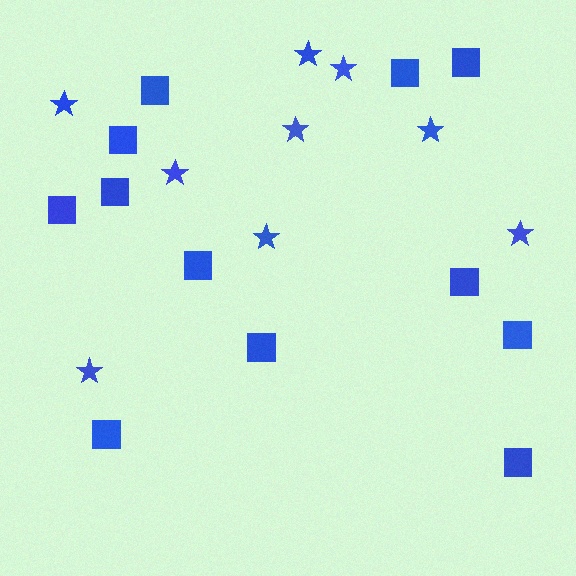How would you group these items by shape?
There are 2 groups: one group of squares (12) and one group of stars (9).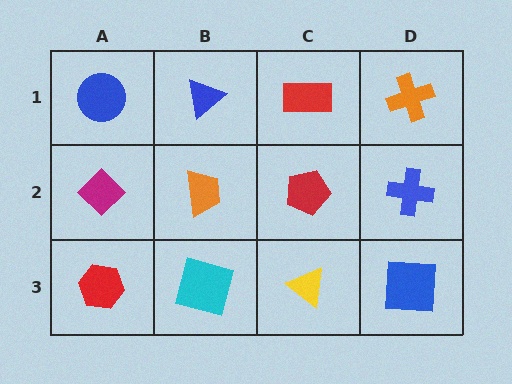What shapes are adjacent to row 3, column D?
A blue cross (row 2, column D), a yellow triangle (row 3, column C).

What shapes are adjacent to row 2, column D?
An orange cross (row 1, column D), a blue square (row 3, column D), a red pentagon (row 2, column C).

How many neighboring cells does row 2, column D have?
3.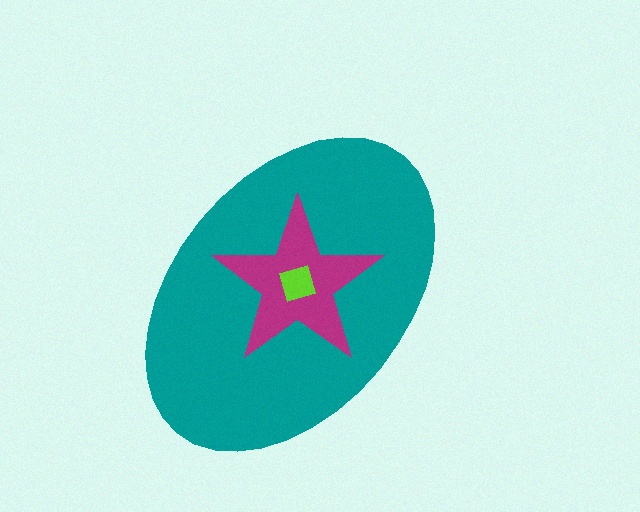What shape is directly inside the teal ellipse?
The magenta star.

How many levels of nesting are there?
3.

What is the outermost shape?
The teal ellipse.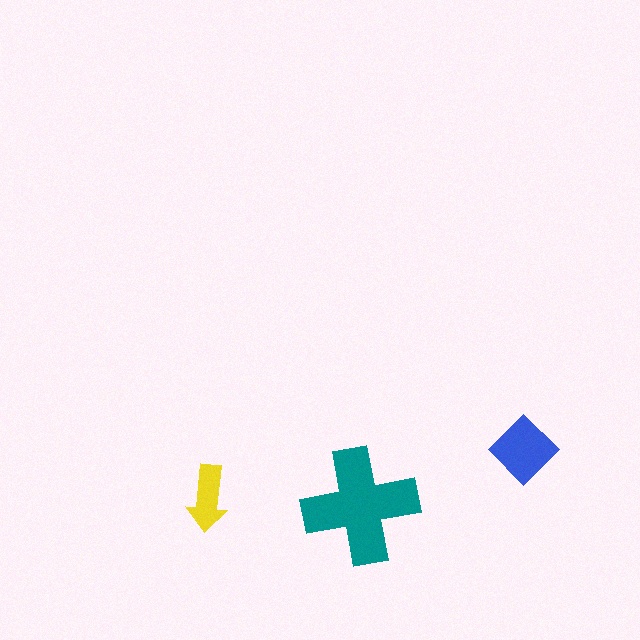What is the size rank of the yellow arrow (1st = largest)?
3rd.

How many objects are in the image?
There are 3 objects in the image.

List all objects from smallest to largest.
The yellow arrow, the blue diamond, the teal cross.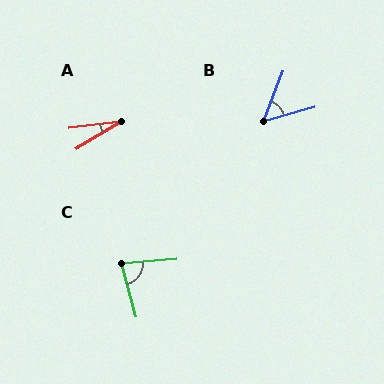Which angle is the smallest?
A, at approximately 25 degrees.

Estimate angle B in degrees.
Approximately 52 degrees.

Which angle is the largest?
C, at approximately 79 degrees.